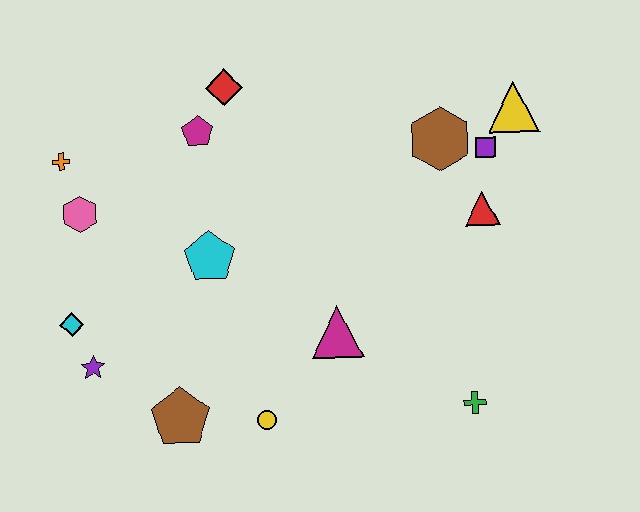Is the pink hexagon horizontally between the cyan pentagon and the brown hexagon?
No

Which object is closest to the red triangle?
The purple square is closest to the red triangle.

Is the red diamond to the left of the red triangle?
Yes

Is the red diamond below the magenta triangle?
No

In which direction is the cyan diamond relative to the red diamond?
The cyan diamond is below the red diamond.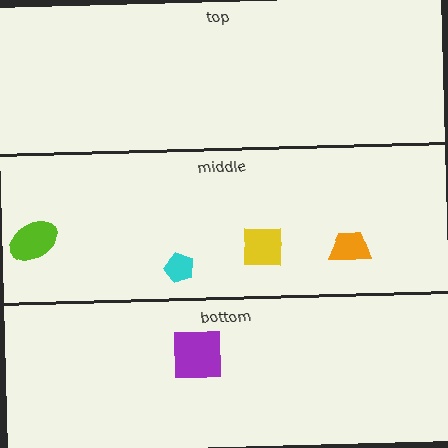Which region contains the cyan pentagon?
The middle region.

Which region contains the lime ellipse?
The middle region.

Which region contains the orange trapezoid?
The middle region.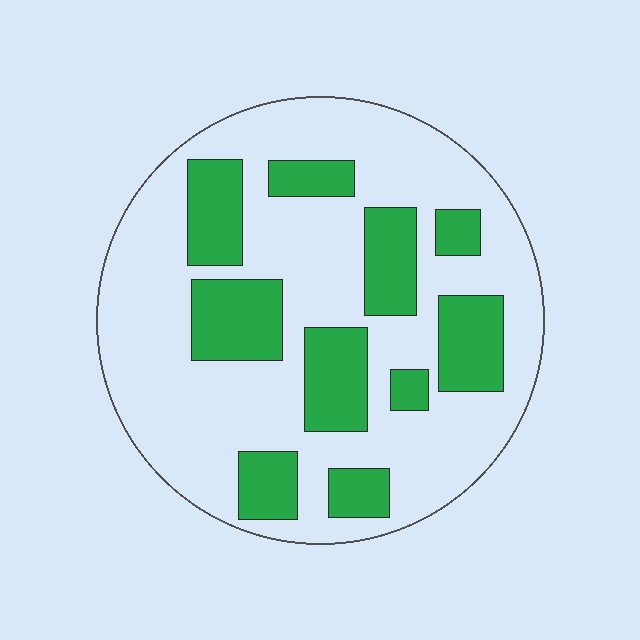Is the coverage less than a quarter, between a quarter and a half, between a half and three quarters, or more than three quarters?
Between a quarter and a half.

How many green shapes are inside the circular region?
10.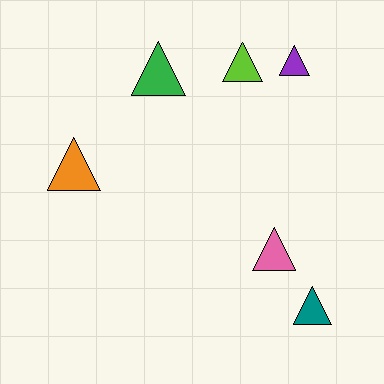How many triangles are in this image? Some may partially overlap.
There are 6 triangles.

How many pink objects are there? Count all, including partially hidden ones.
There is 1 pink object.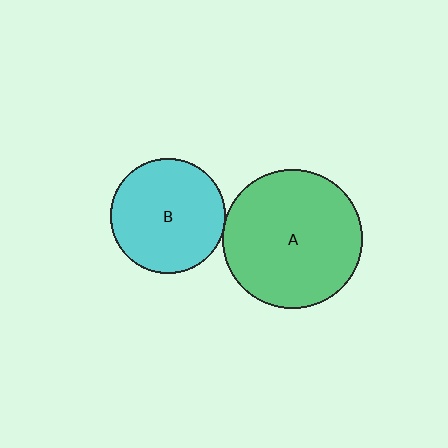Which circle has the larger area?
Circle A (green).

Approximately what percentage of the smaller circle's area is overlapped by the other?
Approximately 5%.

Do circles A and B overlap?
Yes.